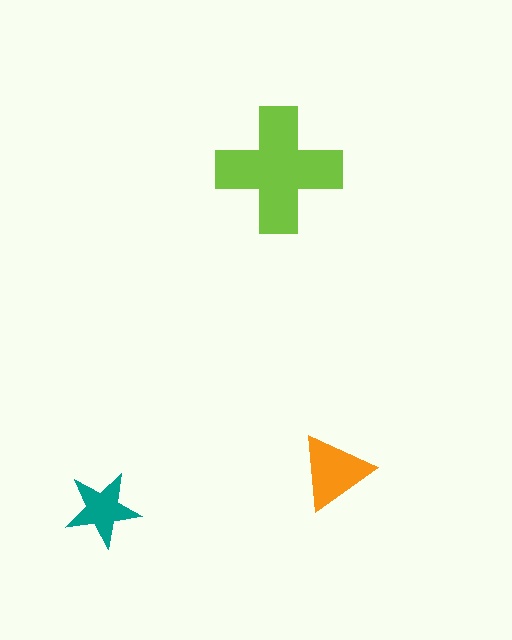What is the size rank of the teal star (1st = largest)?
3rd.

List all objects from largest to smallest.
The lime cross, the orange triangle, the teal star.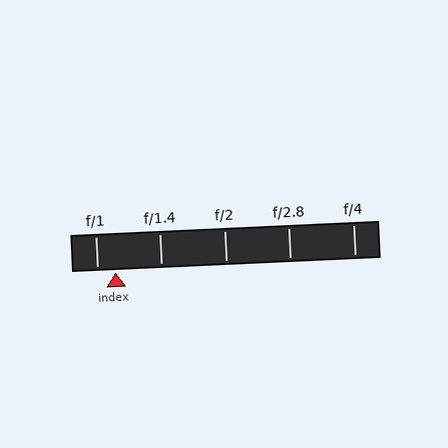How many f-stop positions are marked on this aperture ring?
There are 5 f-stop positions marked.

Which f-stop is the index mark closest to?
The index mark is closest to f/1.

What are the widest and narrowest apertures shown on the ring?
The widest aperture shown is f/1 and the narrowest is f/4.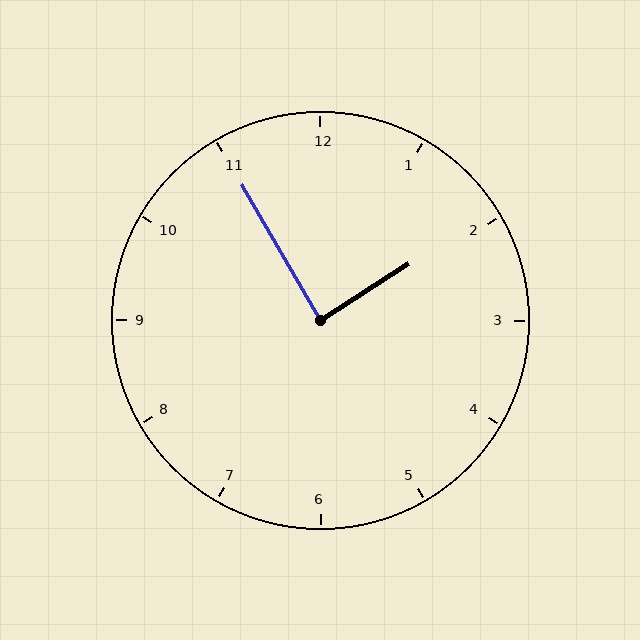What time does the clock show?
1:55.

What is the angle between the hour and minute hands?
Approximately 88 degrees.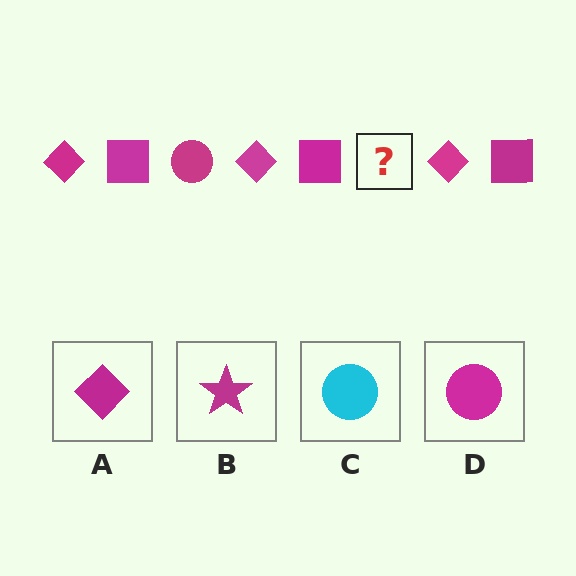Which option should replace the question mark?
Option D.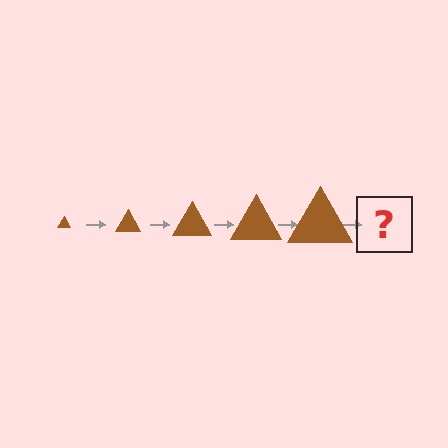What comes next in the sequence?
The next element should be a brown triangle, larger than the previous one.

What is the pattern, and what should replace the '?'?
The pattern is that the triangle gets progressively larger each step. The '?' should be a brown triangle, larger than the previous one.